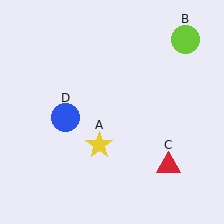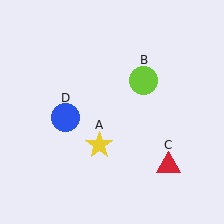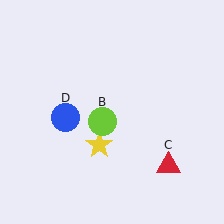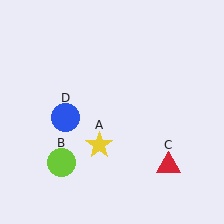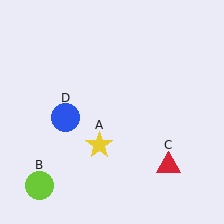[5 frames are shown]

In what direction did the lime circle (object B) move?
The lime circle (object B) moved down and to the left.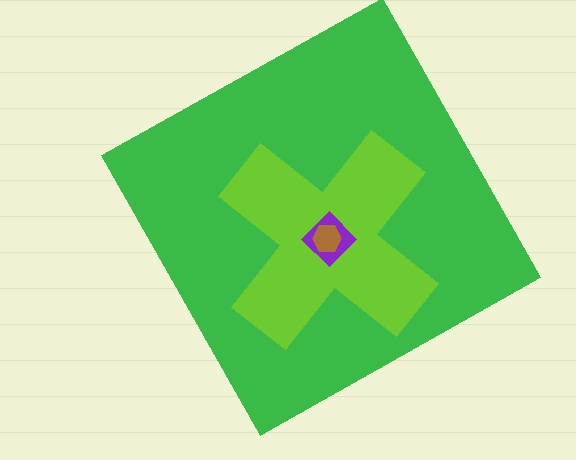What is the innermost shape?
The brown hexagon.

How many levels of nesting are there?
4.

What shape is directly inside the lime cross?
The purple diamond.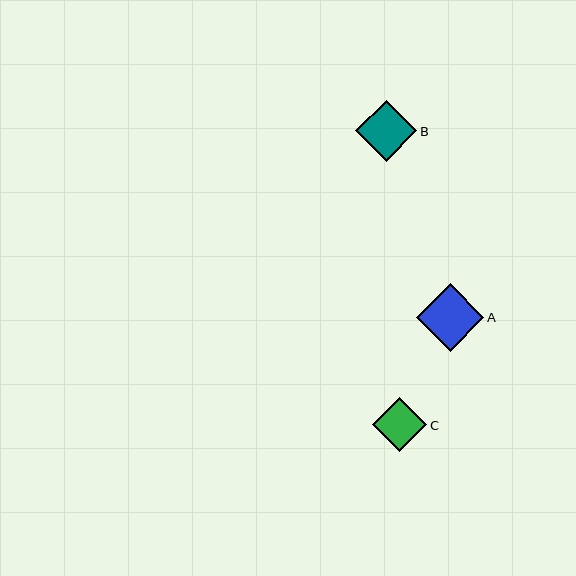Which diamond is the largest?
Diamond A is the largest with a size of approximately 68 pixels.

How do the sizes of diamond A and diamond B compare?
Diamond A and diamond B are approximately the same size.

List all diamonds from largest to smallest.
From largest to smallest: A, B, C.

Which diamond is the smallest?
Diamond C is the smallest with a size of approximately 54 pixels.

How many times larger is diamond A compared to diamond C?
Diamond A is approximately 1.2 times the size of diamond C.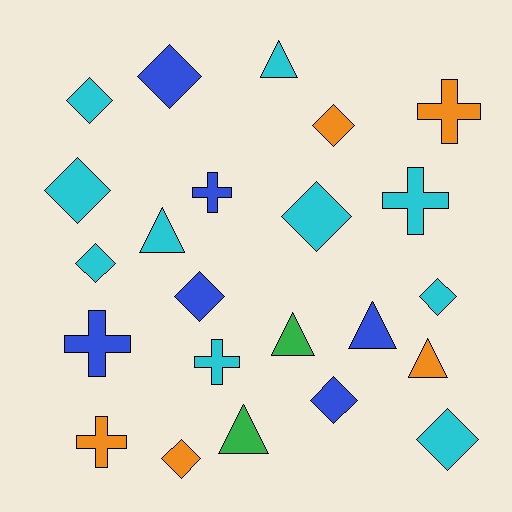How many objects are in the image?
There are 23 objects.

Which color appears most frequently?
Cyan, with 10 objects.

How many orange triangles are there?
There is 1 orange triangle.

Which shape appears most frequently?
Diamond, with 11 objects.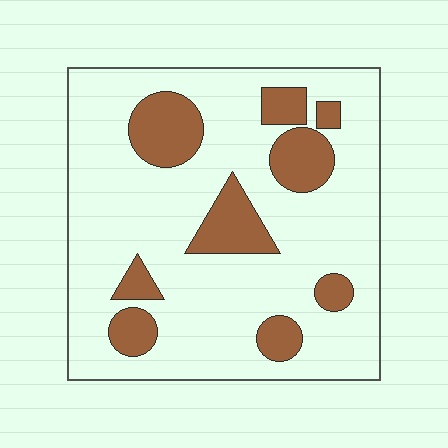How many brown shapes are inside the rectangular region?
9.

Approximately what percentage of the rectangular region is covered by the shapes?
Approximately 20%.